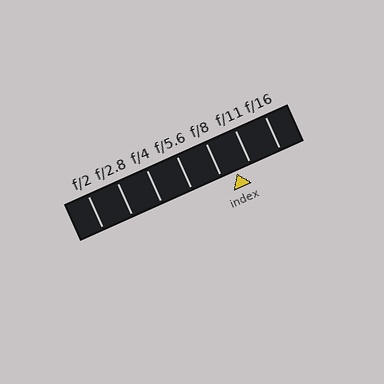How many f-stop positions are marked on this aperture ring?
There are 7 f-stop positions marked.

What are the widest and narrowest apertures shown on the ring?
The widest aperture shown is f/2 and the narrowest is f/16.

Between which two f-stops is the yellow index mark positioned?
The index mark is between f/8 and f/11.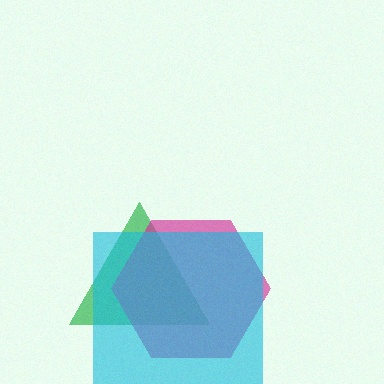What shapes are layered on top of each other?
The layered shapes are: a green triangle, a magenta hexagon, a cyan square.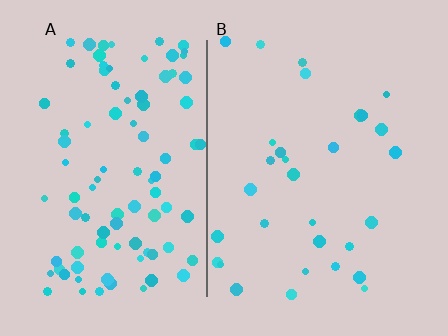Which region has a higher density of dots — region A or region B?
A (the left).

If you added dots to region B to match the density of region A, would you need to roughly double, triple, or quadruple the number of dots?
Approximately triple.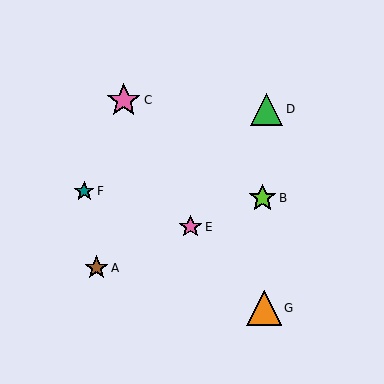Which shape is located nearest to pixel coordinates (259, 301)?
The orange triangle (labeled G) at (264, 308) is nearest to that location.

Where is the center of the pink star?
The center of the pink star is at (190, 227).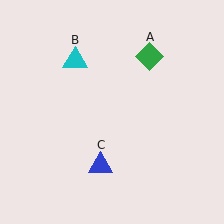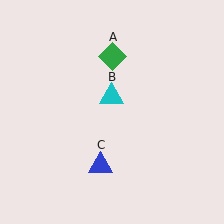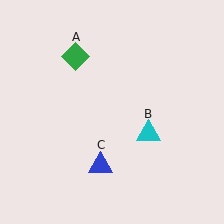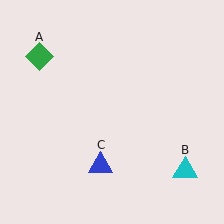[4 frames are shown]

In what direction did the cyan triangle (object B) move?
The cyan triangle (object B) moved down and to the right.